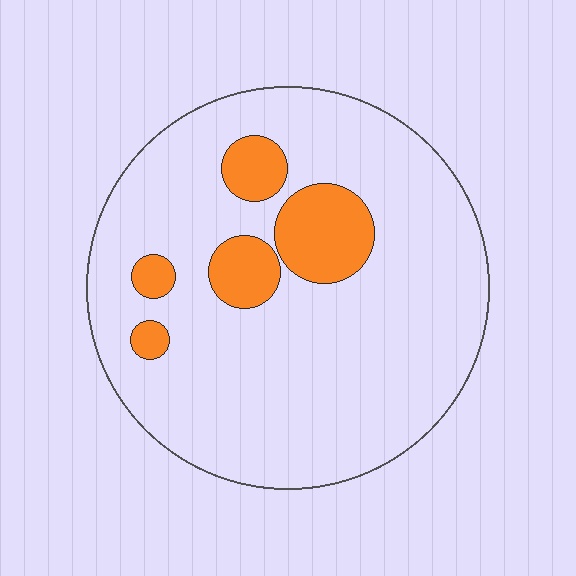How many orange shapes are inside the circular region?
5.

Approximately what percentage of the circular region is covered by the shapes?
Approximately 15%.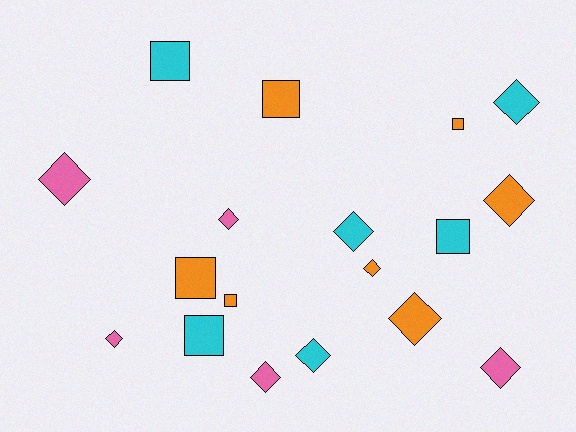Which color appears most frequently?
Orange, with 7 objects.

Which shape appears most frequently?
Diamond, with 11 objects.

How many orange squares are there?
There are 4 orange squares.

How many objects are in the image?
There are 18 objects.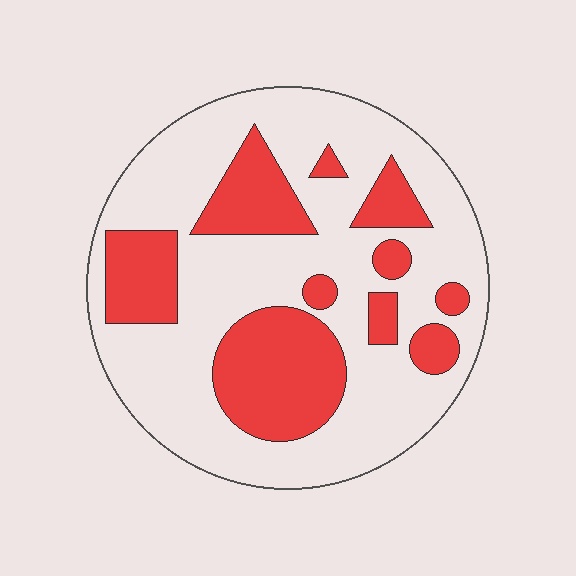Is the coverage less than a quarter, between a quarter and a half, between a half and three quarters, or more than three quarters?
Between a quarter and a half.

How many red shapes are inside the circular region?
10.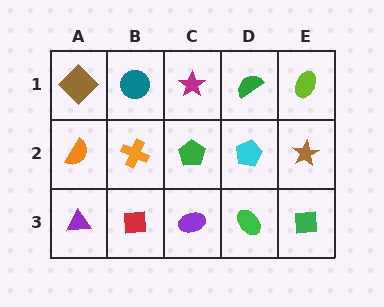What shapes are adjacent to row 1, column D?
A cyan pentagon (row 2, column D), a magenta star (row 1, column C), a lime ellipse (row 1, column E).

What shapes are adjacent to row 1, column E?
A brown star (row 2, column E), a green semicircle (row 1, column D).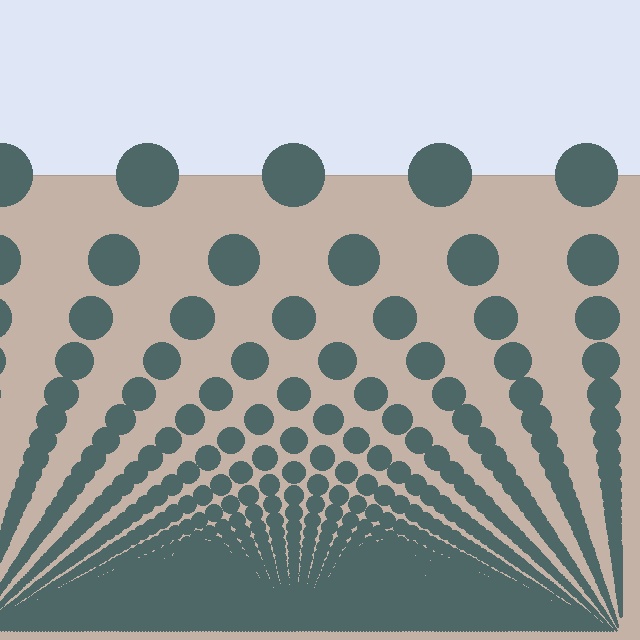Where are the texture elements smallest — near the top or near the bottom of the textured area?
Near the bottom.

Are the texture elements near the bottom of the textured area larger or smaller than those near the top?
Smaller. The gradient is inverted — elements near the bottom are smaller and denser.